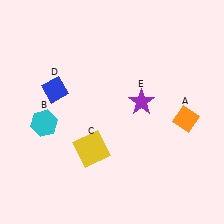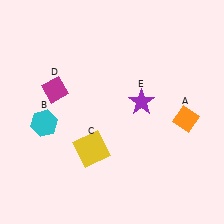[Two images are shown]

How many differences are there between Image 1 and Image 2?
There is 1 difference between the two images.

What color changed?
The diamond (D) changed from blue in Image 1 to magenta in Image 2.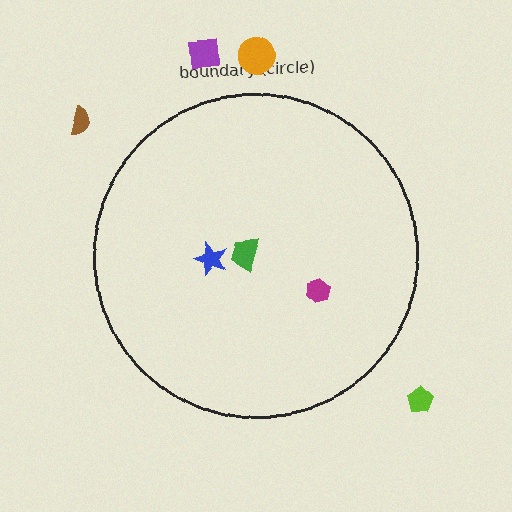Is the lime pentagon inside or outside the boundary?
Outside.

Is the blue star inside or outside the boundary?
Inside.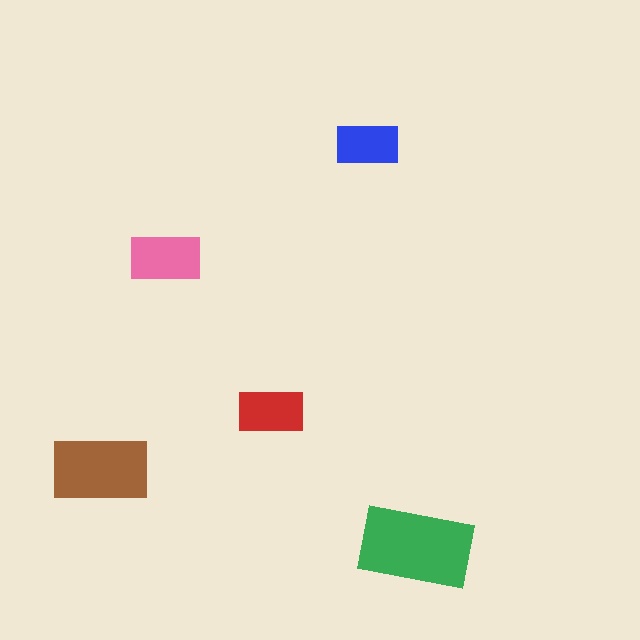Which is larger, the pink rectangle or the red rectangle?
The pink one.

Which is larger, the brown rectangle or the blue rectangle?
The brown one.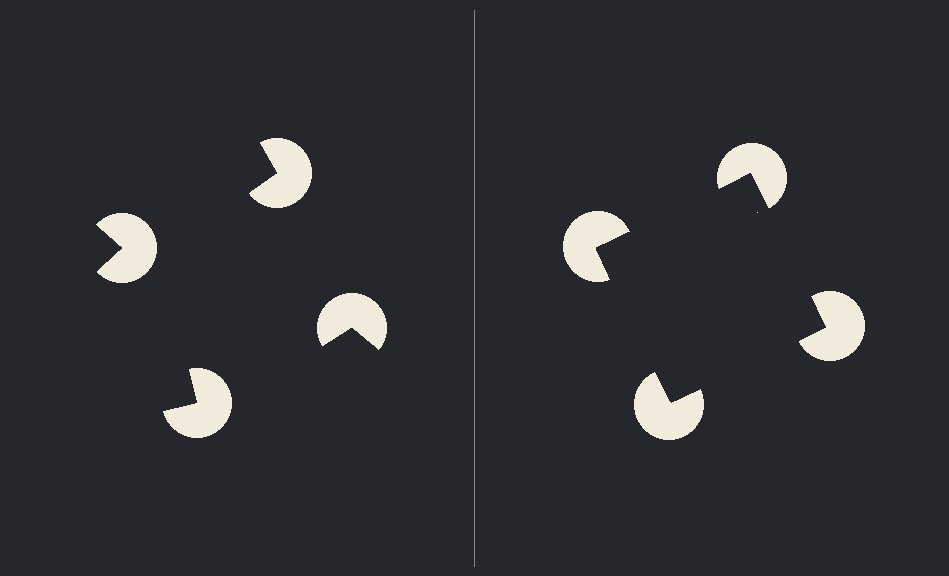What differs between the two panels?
The pac-man discs are positioned identically on both sides; only the wedge orientations differ. On the right they align to a square; on the left they are misaligned.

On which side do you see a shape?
An illusory square appears on the right side. On the left side the wedge cuts are rotated, so no coherent shape forms.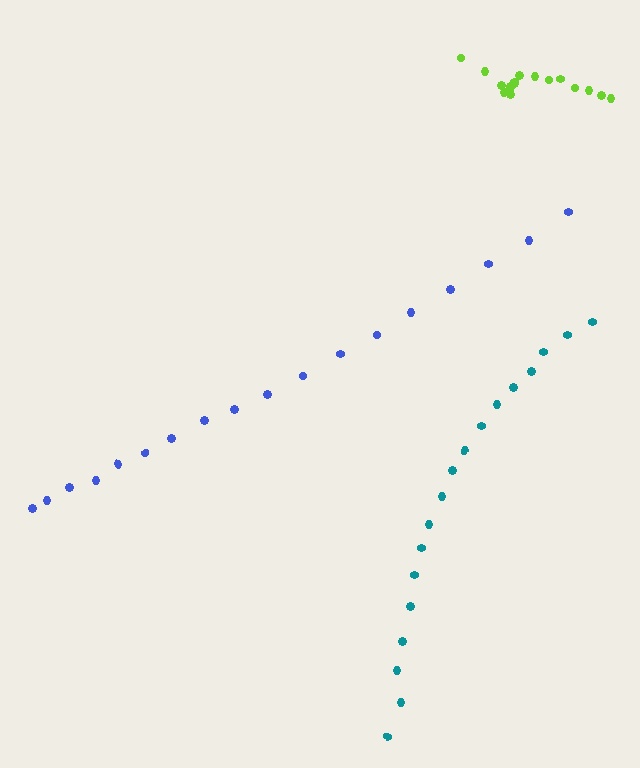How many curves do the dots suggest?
There are 3 distinct paths.